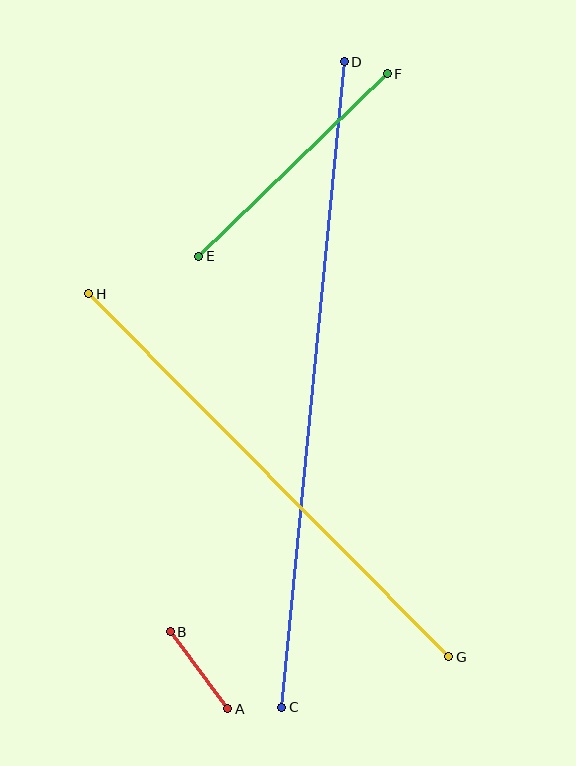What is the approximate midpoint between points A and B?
The midpoint is at approximately (199, 670) pixels.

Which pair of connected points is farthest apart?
Points C and D are farthest apart.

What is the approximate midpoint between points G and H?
The midpoint is at approximately (269, 475) pixels.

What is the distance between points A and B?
The distance is approximately 96 pixels.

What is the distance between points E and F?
The distance is approximately 263 pixels.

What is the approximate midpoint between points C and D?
The midpoint is at approximately (313, 384) pixels.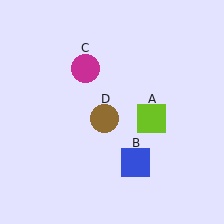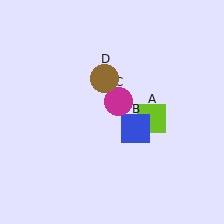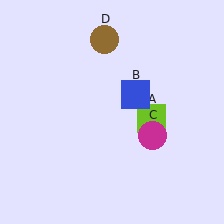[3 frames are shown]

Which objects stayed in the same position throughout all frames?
Lime square (object A) remained stationary.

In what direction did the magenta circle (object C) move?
The magenta circle (object C) moved down and to the right.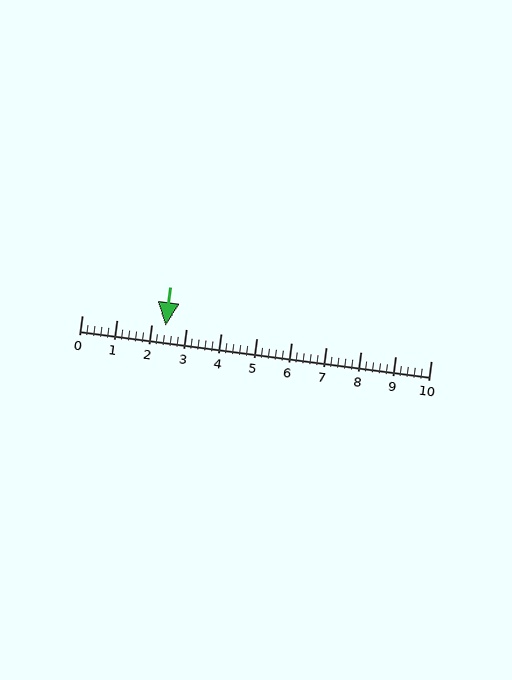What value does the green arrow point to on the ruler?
The green arrow points to approximately 2.4.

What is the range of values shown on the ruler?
The ruler shows values from 0 to 10.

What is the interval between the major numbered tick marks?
The major tick marks are spaced 1 units apart.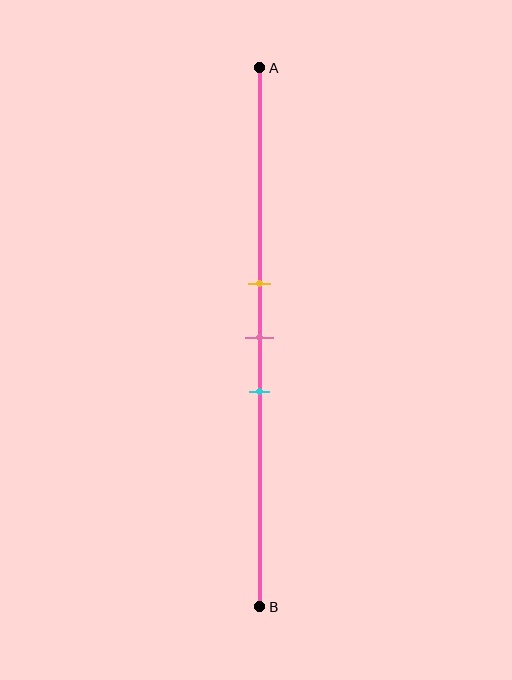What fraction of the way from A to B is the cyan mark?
The cyan mark is approximately 60% (0.6) of the way from A to B.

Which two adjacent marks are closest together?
The yellow and pink marks are the closest adjacent pair.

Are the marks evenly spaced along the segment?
Yes, the marks are approximately evenly spaced.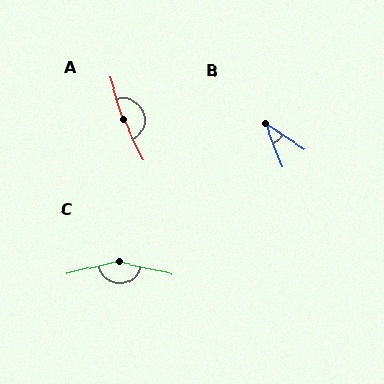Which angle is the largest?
A, at approximately 169 degrees.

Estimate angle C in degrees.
Approximately 154 degrees.